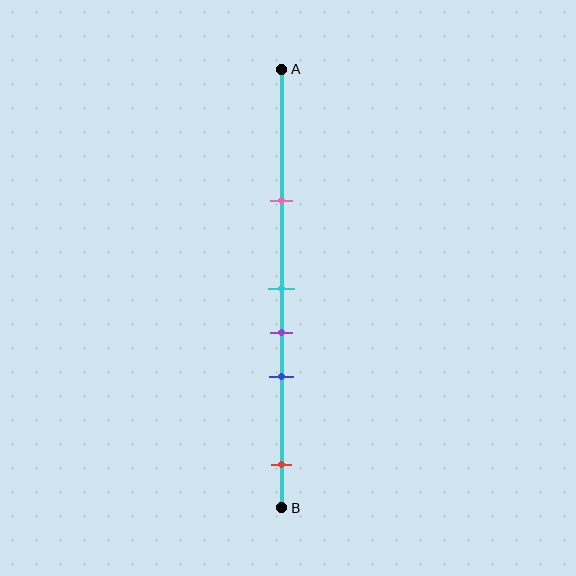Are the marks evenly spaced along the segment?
No, the marks are not evenly spaced.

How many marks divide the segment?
There are 5 marks dividing the segment.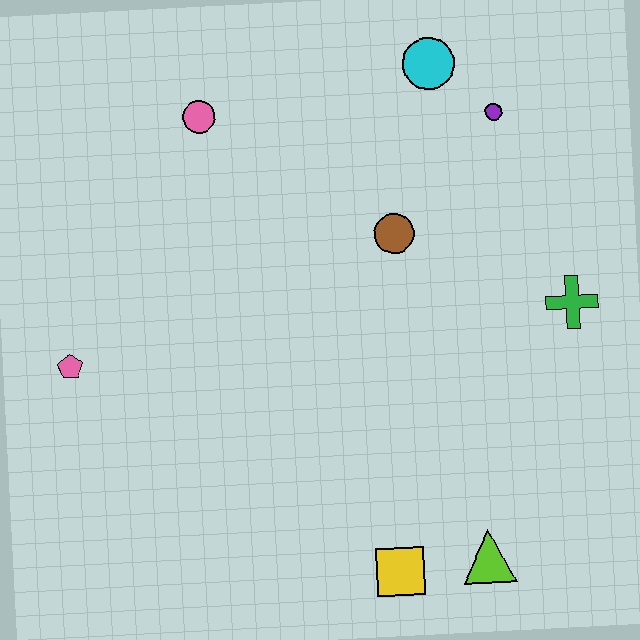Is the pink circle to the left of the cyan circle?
Yes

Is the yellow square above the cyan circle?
No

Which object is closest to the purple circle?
The cyan circle is closest to the purple circle.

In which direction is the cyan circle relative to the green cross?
The cyan circle is above the green cross.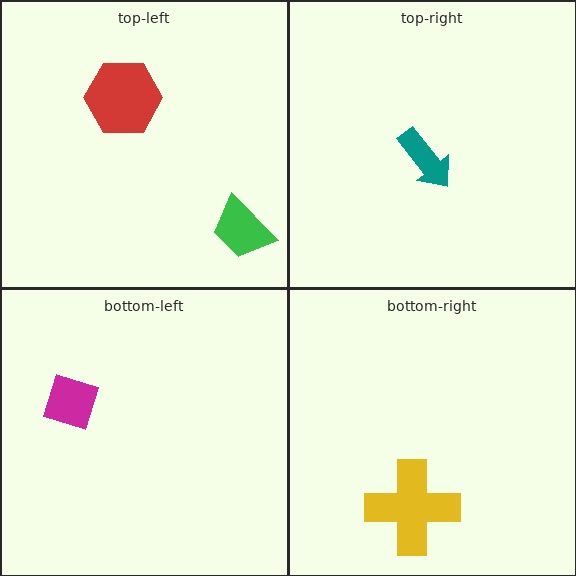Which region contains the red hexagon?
The top-left region.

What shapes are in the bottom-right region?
The yellow cross.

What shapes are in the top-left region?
The green trapezoid, the red hexagon.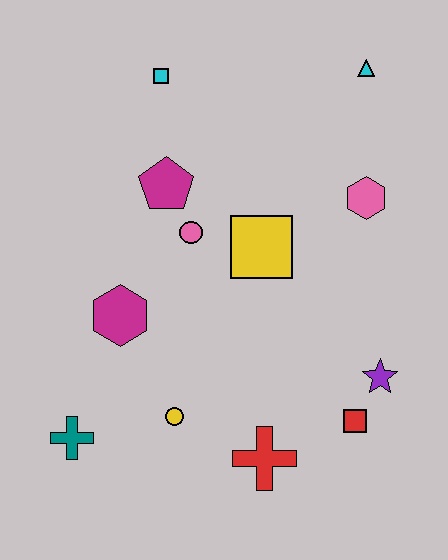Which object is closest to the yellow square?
The pink circle is closest to the yellow square.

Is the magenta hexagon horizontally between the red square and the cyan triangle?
No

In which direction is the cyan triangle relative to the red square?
The cyan triangle is above the red square.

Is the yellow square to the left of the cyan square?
No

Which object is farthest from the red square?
The cyan square is farthest from the red square.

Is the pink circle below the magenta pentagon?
Yes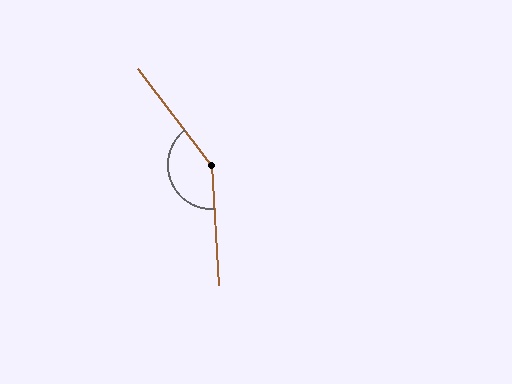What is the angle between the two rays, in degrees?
Approximately 146 degrees.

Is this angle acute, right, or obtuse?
It is obtuse.